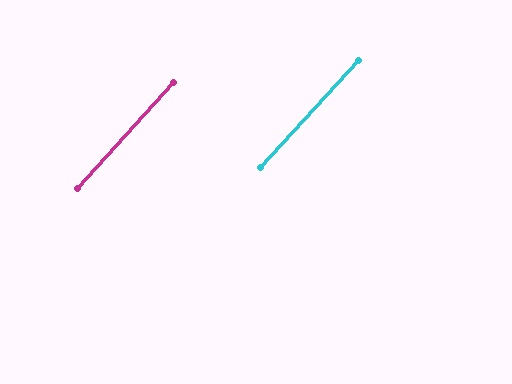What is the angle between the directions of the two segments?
Approximately 1 degree.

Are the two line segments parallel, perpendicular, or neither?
Parallel — their directions differ by only 0.7°.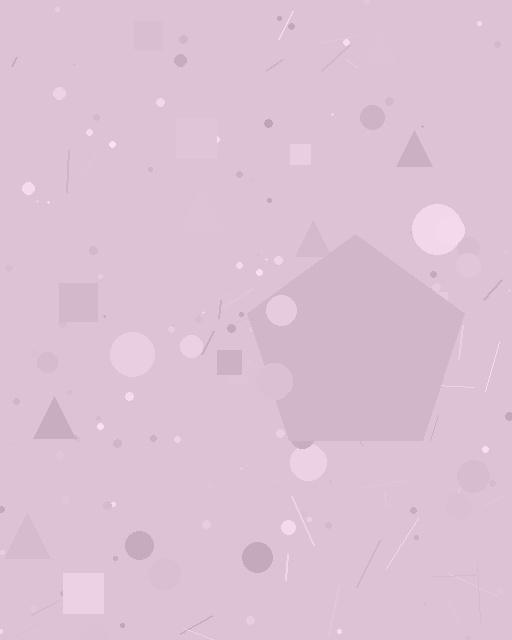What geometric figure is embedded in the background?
A pentagon is embedded in the background.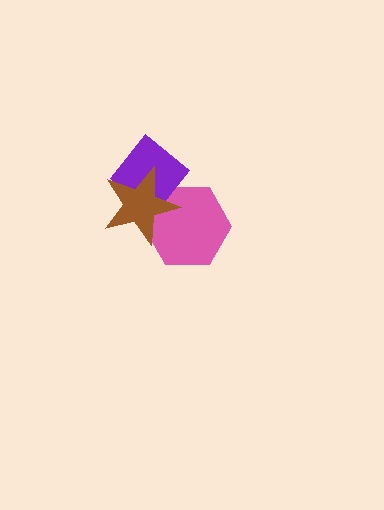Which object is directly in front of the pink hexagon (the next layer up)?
The purple diamond is directly in front of the pink hexagon.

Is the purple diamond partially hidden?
Yes, it is partially covered by another shape.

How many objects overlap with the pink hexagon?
2 objects overlap with the pink hexagon.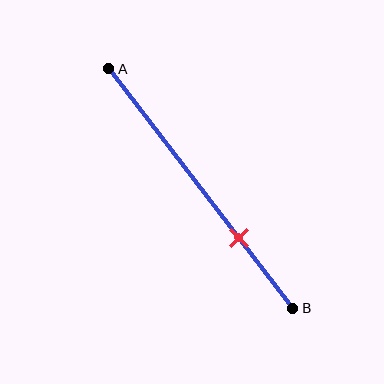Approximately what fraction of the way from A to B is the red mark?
The red mark is approximately 70% of the way from A to B.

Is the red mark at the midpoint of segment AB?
No, the mark is at about 70% from A, not at the 50% midpoint.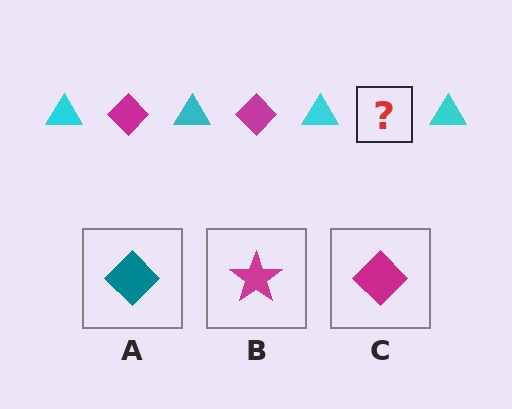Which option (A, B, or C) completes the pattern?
C.